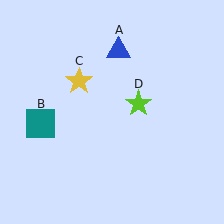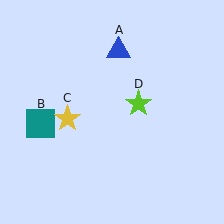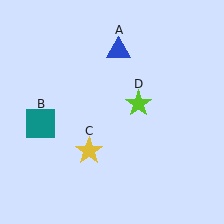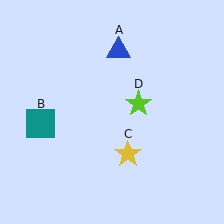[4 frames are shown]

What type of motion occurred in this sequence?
The yellow star (object C) rotated counterclockwise around the center of the scene.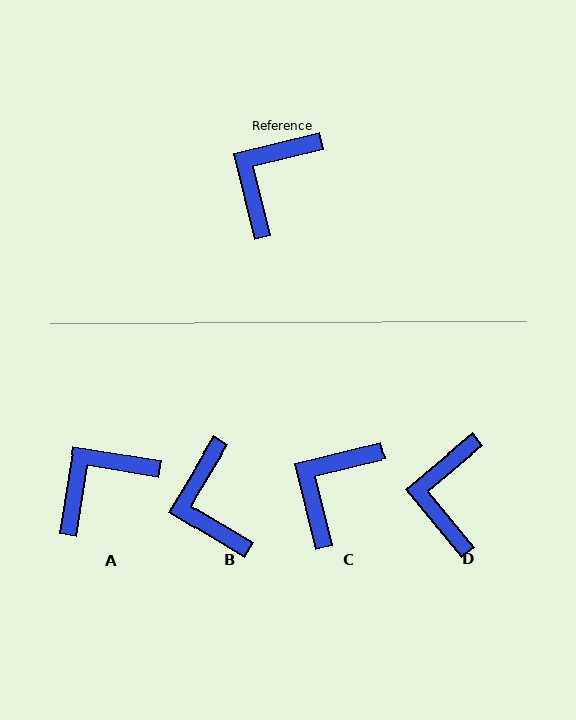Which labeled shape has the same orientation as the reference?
C.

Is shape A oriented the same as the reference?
No, it is off by about 23 degrees.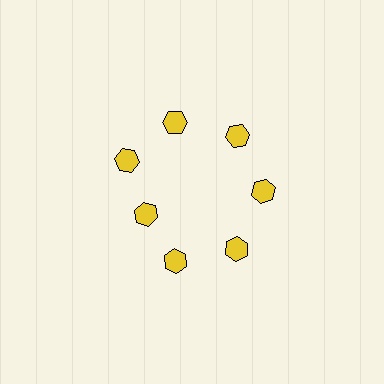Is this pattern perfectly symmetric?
No. The 7 yellow hexagons are arranged in a ring, but one element near the 8 o'clock position is pulled inward toward the center, breaking the 7-fold rotational symmetry.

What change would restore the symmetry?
The symmetry would be restored by moving it outward, back onto the ring so that all 7 hexagons sit at equal angles and equal distance from the center.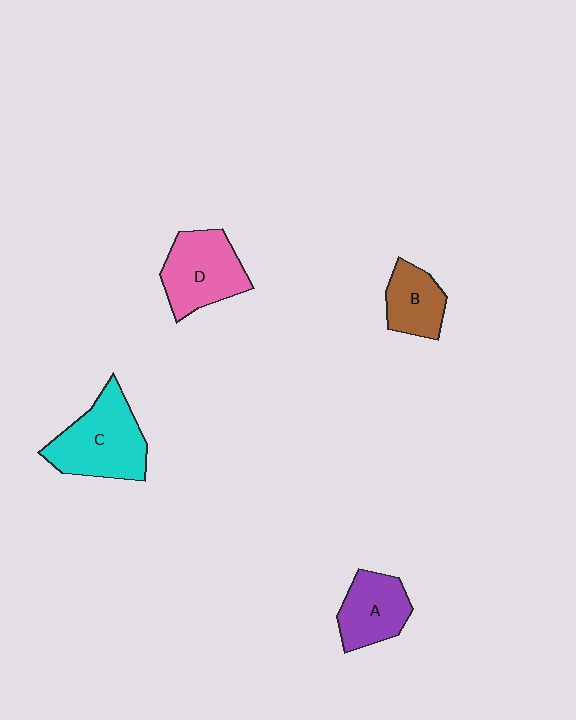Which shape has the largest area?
Shape C (cyan).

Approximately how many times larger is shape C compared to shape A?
Approximately 1.5 times.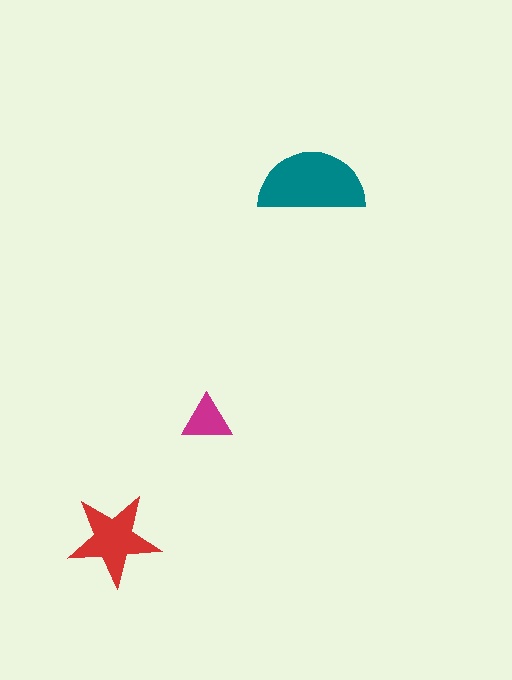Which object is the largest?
The teal semicircle.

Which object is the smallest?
The magenta triangle.